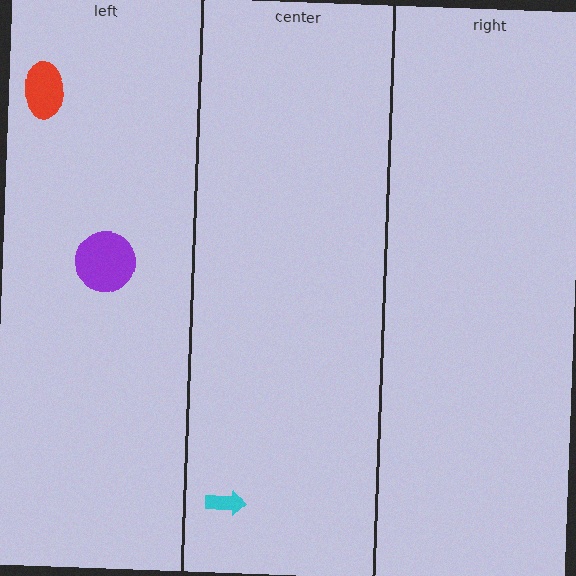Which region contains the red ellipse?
The left region.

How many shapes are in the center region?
1.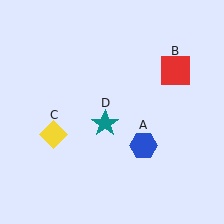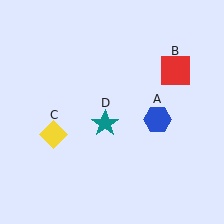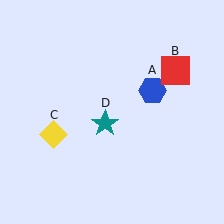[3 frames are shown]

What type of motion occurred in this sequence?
The blue hexagon (object A) rotated counterclockwise around the center of the scene.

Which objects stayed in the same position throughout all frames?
Red square (object B) and yellow diamond (object C) and teal star (object D) remained stationary.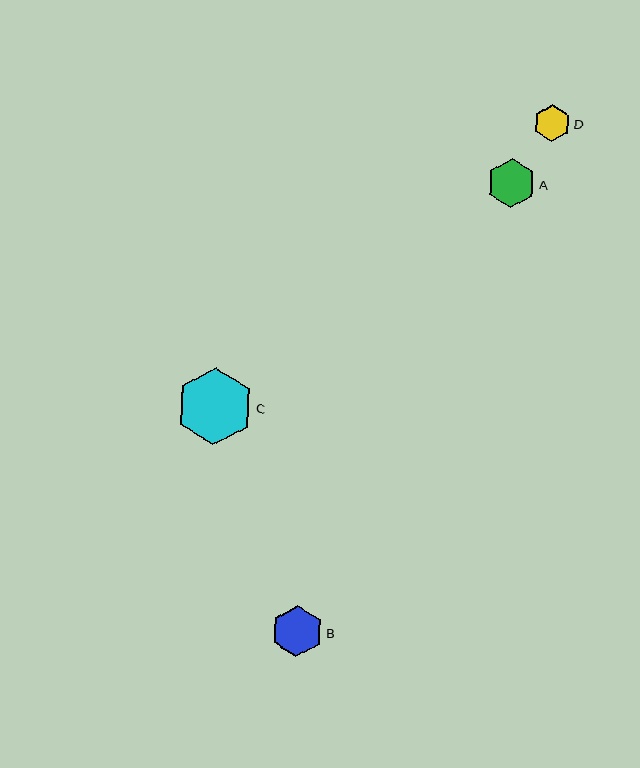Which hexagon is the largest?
Hexagon C is the largest with a size of approximately 77 pixels.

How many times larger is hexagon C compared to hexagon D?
Hexagon C is approximately 2.1 times the size of hexagon D.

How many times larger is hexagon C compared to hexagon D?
Hexagon C is approximately 2.1 times the size of hexagon D.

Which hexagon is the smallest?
Hexagon D is the smallest with a size of approximately 37 pixels.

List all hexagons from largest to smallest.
From largest to smallest: C, B, A, D.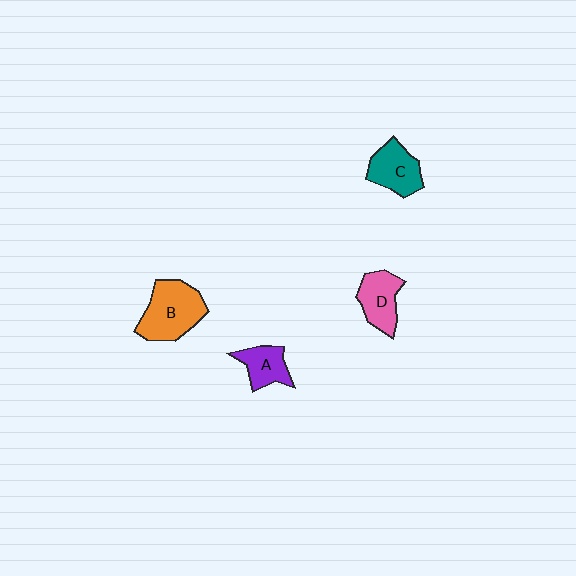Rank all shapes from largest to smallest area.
From largest to smallest: B (orange), C (teal), D (pink), A (purple).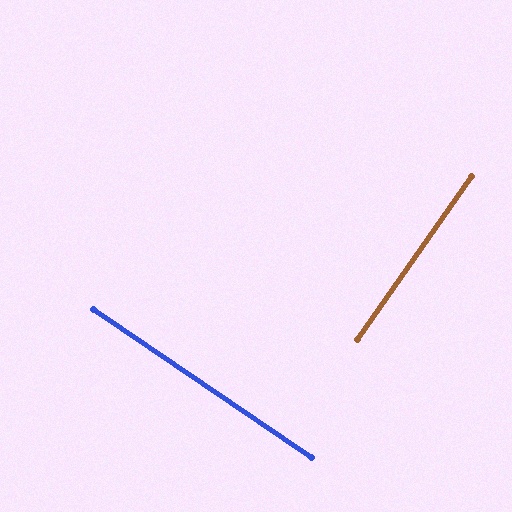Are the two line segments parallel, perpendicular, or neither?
Perpendicular — they meet at approximately 89°.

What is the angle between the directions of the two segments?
Approximately 89 degrees.